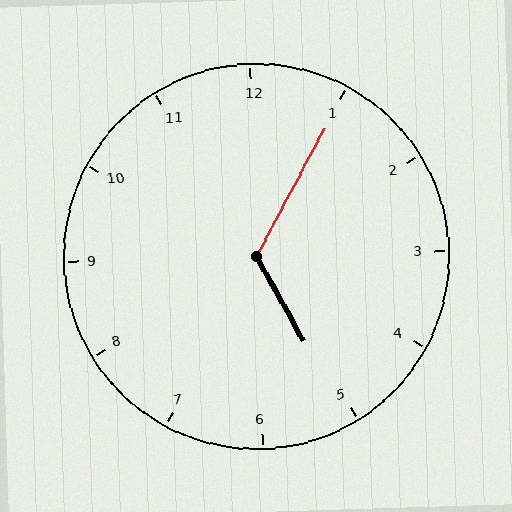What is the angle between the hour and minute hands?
Approximately 122 degrees.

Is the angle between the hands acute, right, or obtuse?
It is obtuse.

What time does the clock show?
5:05.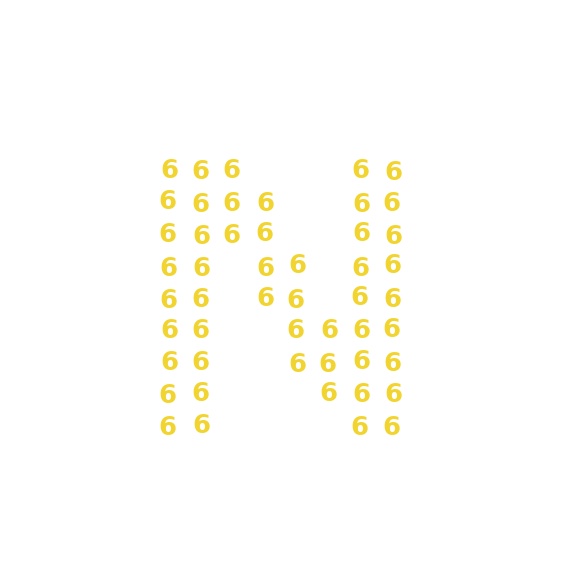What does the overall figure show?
The overall figure shows the letter N.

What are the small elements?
The small elements are digit 6's.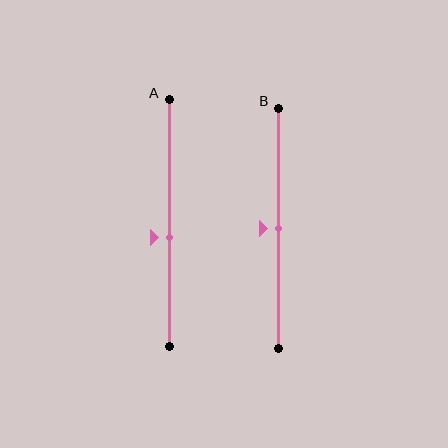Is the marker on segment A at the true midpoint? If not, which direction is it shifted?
No, the marker on segment A is shifted downward by about 6% of the segment length.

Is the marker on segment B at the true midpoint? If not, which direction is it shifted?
Yes, the marker on segment B is at the true midpoint.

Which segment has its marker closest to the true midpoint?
Segment B has its marker closest to the true midpoint.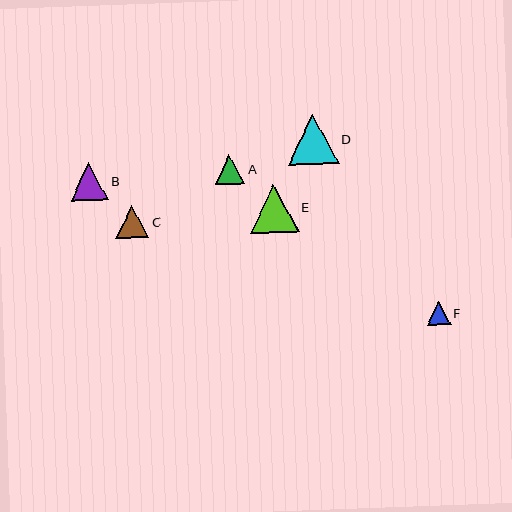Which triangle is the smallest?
Triangle F is the smallest with a size of approximately 23 pixels.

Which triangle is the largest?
Triangle D is the largest with a size of approximately 50 pixels.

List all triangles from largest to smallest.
From largest to smallest: D, E, B, C, A, F.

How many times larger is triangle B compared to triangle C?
Triangle B is approximately 1.1 times the size of triangle C.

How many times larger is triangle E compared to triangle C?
Triangle E is approximately 1.5 times the size of triangle C.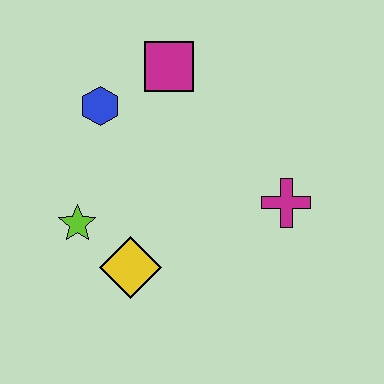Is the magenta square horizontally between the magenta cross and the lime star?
Yes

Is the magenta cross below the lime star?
No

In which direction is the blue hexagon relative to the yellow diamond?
The blue hexagon is above the yellow diamond.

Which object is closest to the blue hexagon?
The magenta square is closest to the blue hexagon.